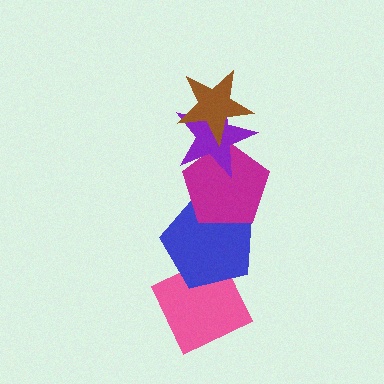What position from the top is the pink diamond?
The pink diamond is 5th from the top.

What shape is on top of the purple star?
The brown star is on top of the purple star.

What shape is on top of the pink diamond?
The blue pentagon is on top of the pink diamond.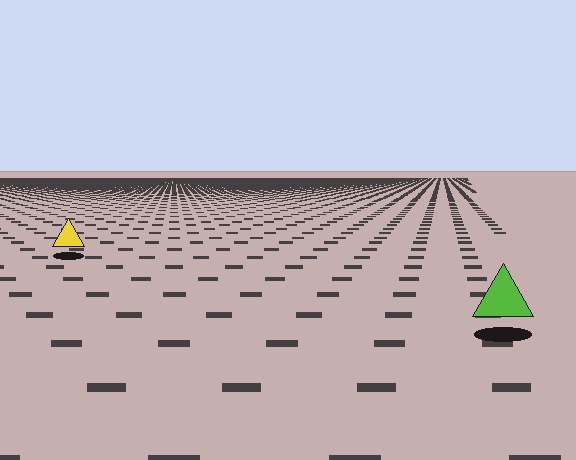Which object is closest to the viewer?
The lime triangle is closest. The texture marks near it are larger and more spread out.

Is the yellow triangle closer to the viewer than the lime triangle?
No. The lime triangle is closer — you can tell from the texture gradient: the ground texture is coarser near it.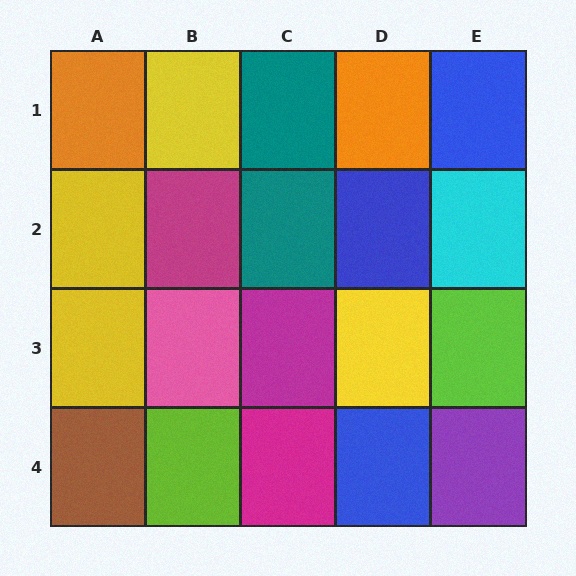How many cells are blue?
3 cells are blue.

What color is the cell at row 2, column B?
Magenta.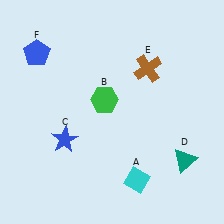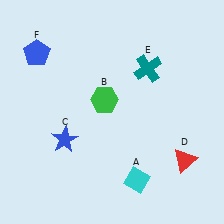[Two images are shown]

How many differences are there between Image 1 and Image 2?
There are 2 differences between the two images.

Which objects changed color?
D changed from teal to red. E changed from brown to teal.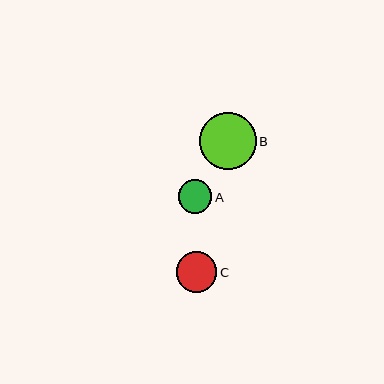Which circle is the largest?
Circle B is the largest with a size of approximately 57 pixels.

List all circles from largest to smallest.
From largest to smallest: B, C, A.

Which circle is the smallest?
Circle A is the smallest with a size of approximately 34 pixels.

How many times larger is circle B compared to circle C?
Circle B is approximately 1.4 times the size of circle C.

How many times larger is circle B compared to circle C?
Circle B is approximately 1.4 times the size of circle C.